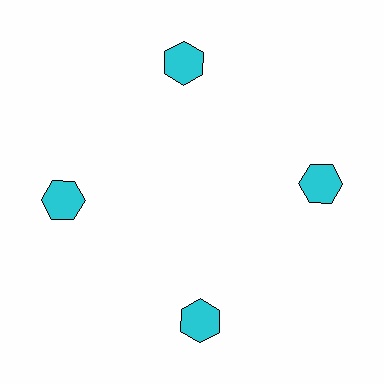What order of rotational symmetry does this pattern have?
This pattern has 4-fold rotational symmetry.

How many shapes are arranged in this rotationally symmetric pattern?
There are 4 shapes, arranged in 4 groups of 1.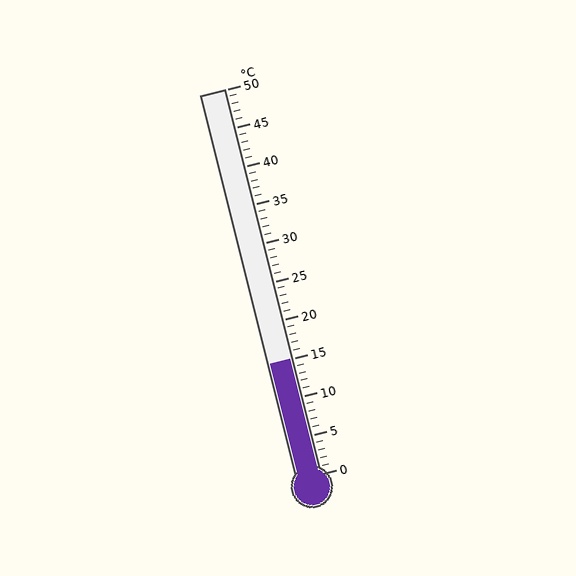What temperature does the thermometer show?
The thermometer shows approximately 15°C.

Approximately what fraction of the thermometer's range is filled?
The thermometer is filled to approximately 30% of its range.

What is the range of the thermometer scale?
The thermometer scale ranges from 0°C to 50°C.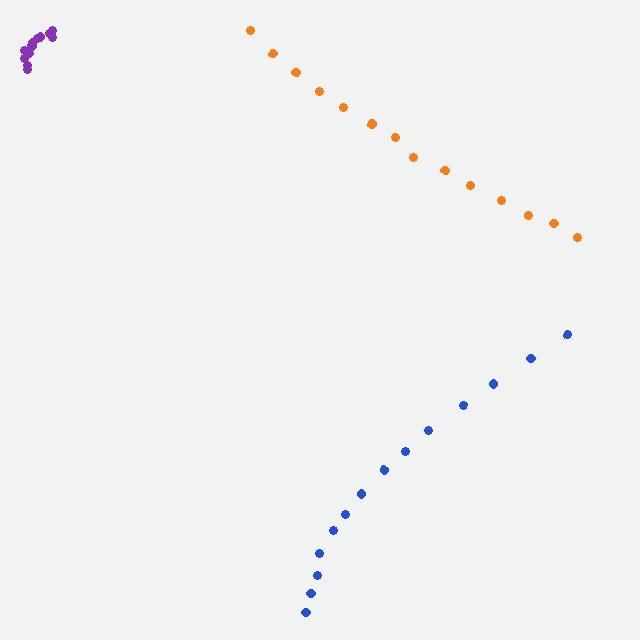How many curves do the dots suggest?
There are 3 distinct paths.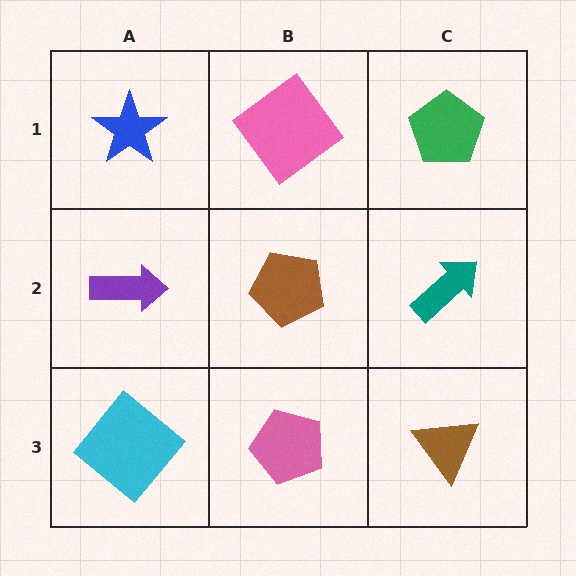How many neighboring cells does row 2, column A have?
3.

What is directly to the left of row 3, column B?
A cyan diamond.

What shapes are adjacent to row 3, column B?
A brown pentagon (row 2, column B), a cyan diamond (row 3, column A), a brown triangle (row 3, column C).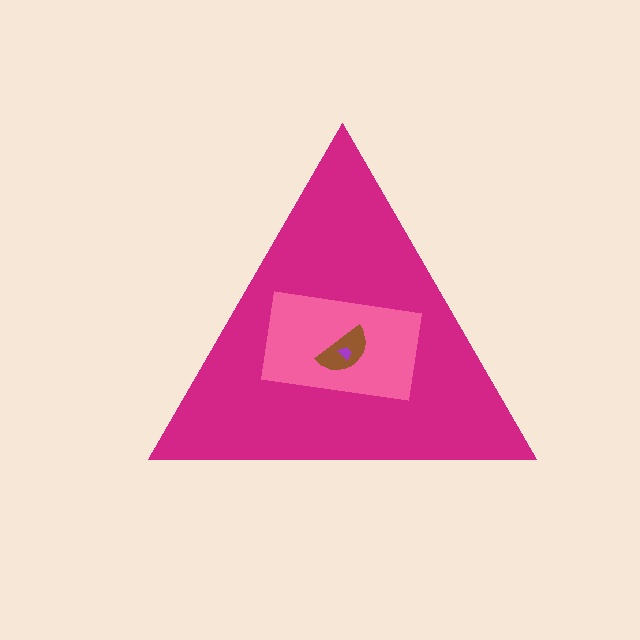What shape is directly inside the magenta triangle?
The pink rectangle.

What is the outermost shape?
The magenta triangle.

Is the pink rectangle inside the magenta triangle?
Yes.